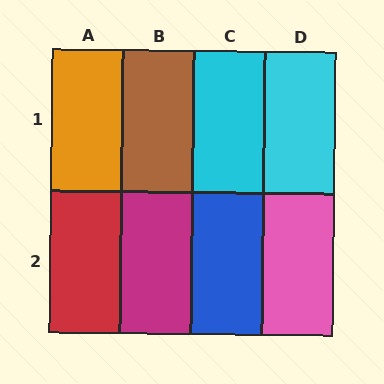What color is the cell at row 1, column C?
Cyan.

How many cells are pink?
1 cell is pink.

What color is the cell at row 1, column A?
Orange.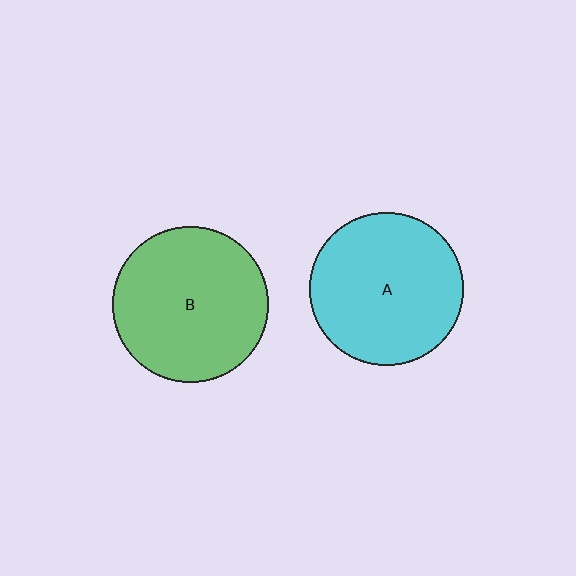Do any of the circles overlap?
No, none of the circles overlap.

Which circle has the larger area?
Circle B (green).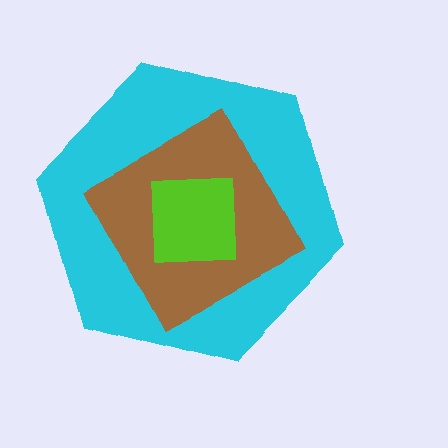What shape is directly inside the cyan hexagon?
The brown diamond.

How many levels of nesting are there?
3.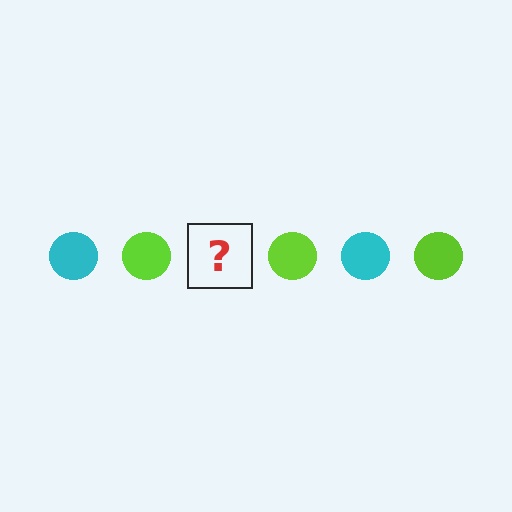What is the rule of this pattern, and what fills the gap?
The rule is that the pattern cycles through cyan, lime circles. The gap should be filled with a cyan circle.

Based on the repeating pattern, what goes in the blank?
The blank should be a cyan circle.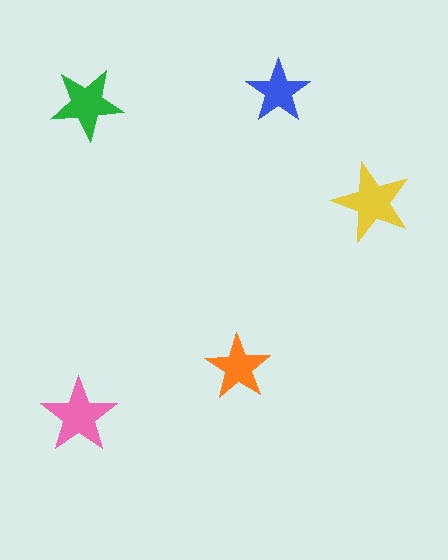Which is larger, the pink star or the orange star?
The pink one.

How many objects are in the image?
There are 5 objects in the image.